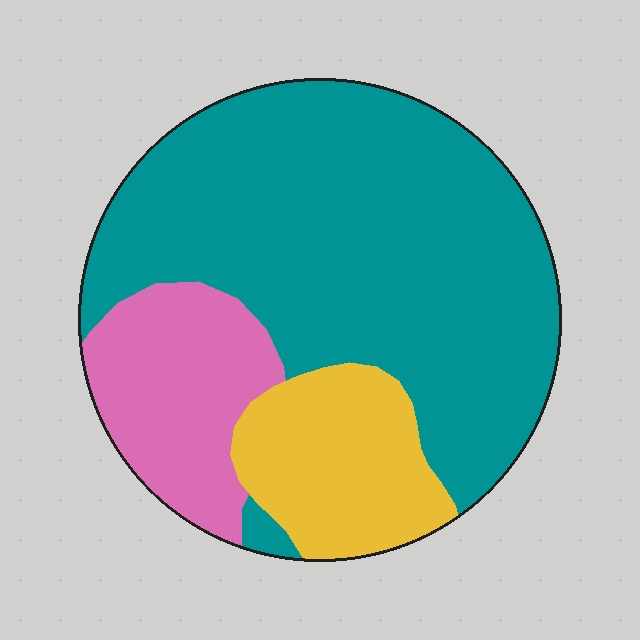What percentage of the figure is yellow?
Yellow covers 17% of the figure.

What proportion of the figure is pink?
Pink takes up less than a quarter of the figure.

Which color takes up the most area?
Teal, at roughly 65%.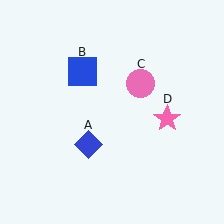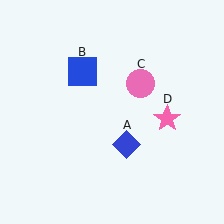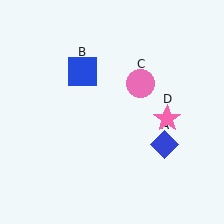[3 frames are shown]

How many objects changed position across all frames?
1 object changed position: blue diamond (object A).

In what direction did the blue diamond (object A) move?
The blue diamond (object A) moved right.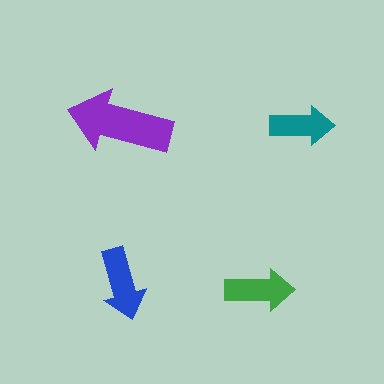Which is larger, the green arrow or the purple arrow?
The purple one.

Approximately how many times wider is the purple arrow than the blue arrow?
About 1.5 times wider.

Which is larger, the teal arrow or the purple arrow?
The purple one.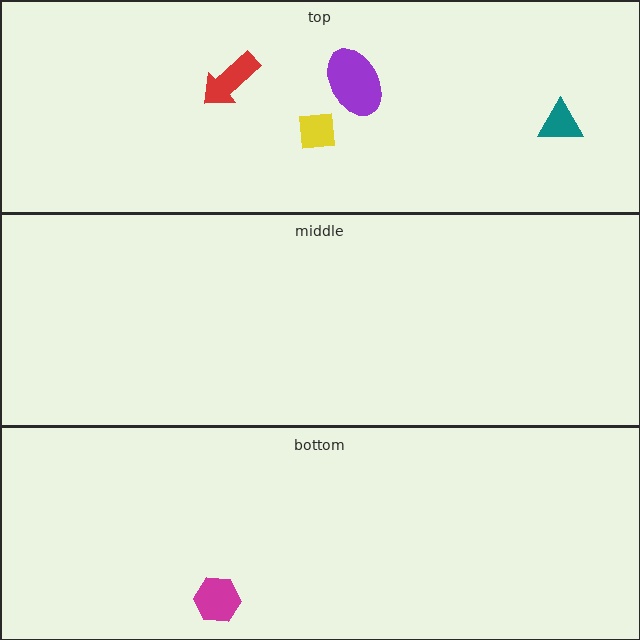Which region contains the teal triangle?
The top region.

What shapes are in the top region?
The red arrow, the purple ellipse, the yellow square, the teal triangle.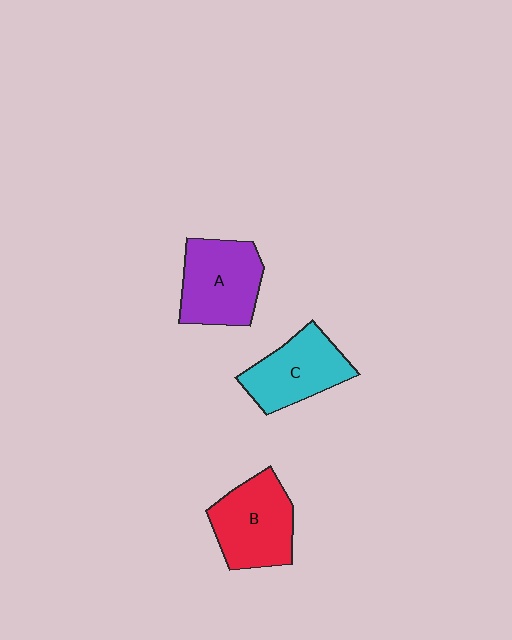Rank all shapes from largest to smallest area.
From largest to smallest: B (red), A (purple), C (cyan).